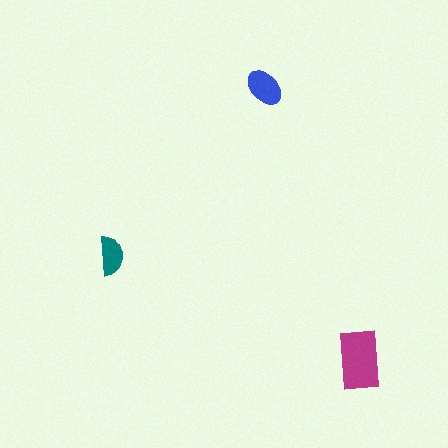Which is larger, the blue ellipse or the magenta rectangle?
The magenta rectangle.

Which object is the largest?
The magenta rectangle.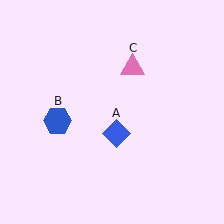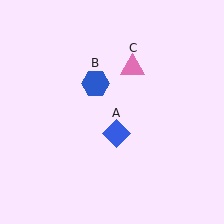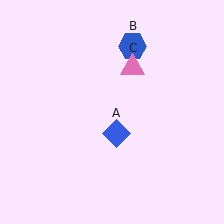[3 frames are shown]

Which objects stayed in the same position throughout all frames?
Blue diamond (object A) and pink triangle (object C) remained stationary.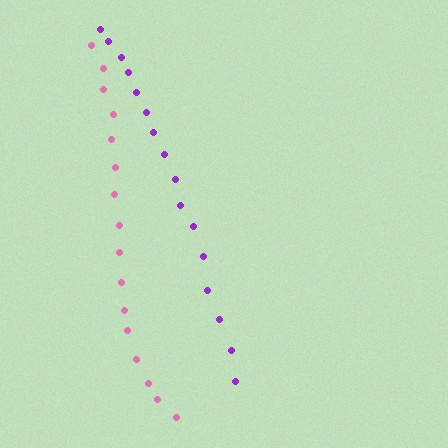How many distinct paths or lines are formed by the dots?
There are 2 distinct paths.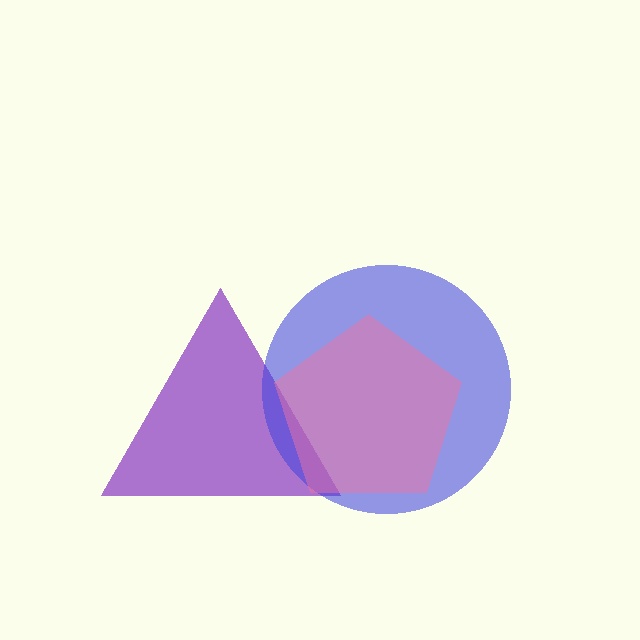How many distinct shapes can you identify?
There are 3 distinct shapes: a purple triangle, a blue circle, a pink pentagon.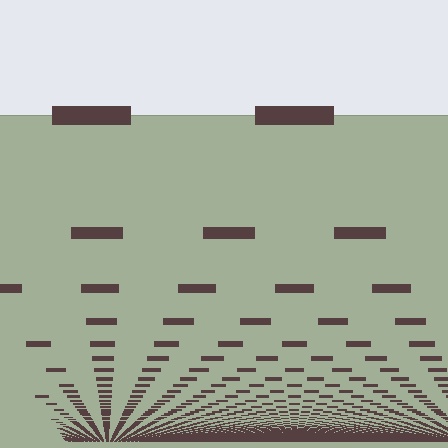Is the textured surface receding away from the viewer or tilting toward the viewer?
The surface appears to tilt toward the viewer. Texture elements get larger and sparser toward the top.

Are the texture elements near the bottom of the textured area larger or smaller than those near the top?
Smaller. The gradient is inverted — elements near the bottom are smaller and denser.